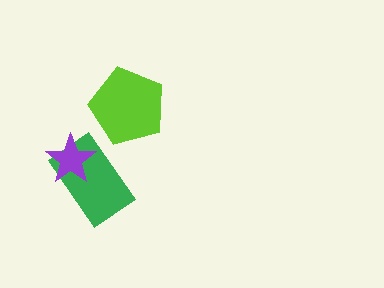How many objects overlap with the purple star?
1 object overlaps with the purple star.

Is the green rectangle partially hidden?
Yes, it is partially covered by another shape.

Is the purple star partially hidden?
No, no other shape covers it.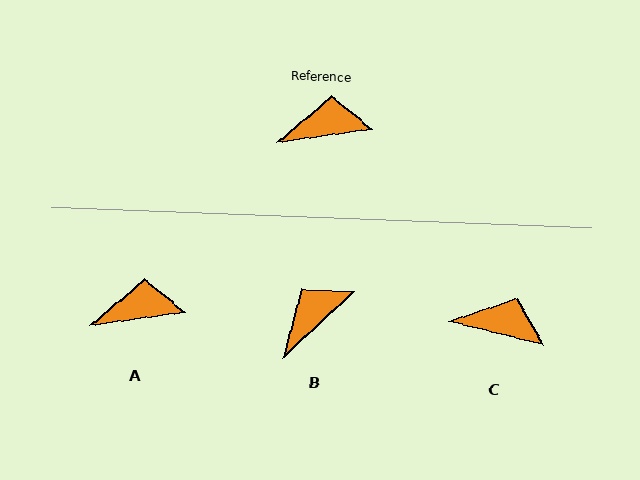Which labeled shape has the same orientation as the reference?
A.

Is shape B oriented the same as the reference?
No, it is off by about 35 degrees.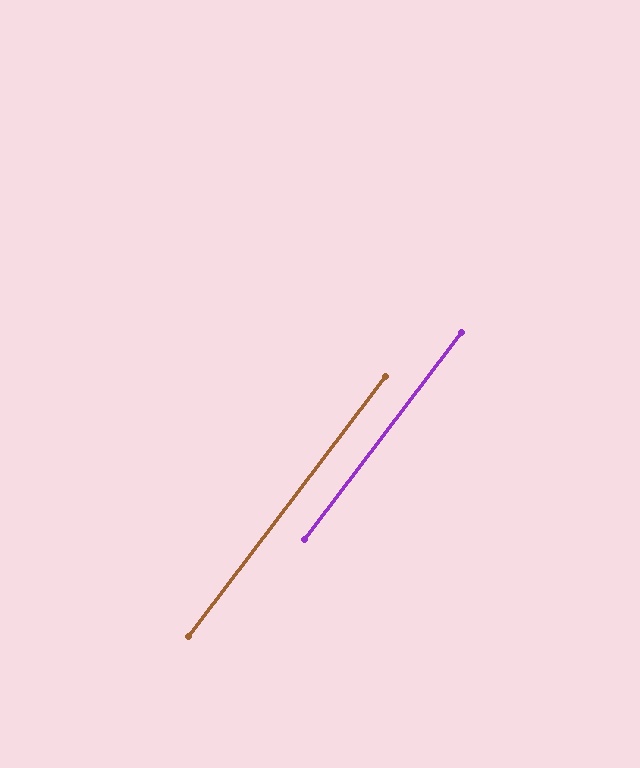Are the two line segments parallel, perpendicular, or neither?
Parallel — their directions differ by only 0.1°.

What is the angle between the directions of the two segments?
Approximately 0 degrees.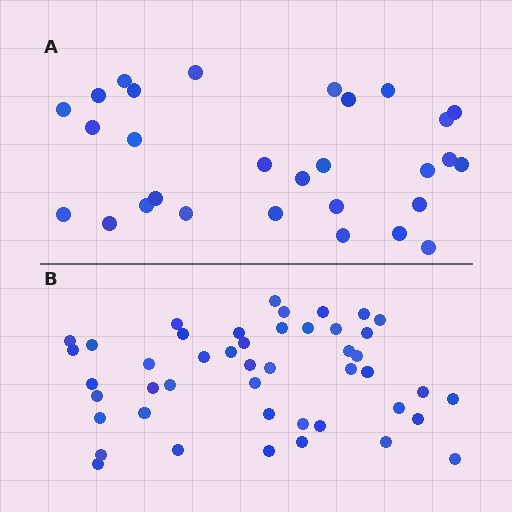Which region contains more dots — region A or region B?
Region B (the bottom region) has more dots.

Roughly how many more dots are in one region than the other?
Region B has approximately 15 more dots than region A.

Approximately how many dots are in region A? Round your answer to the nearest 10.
About 30 dots. (The exact count is 29, which rounds to 30.)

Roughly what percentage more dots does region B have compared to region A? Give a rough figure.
About 60% more.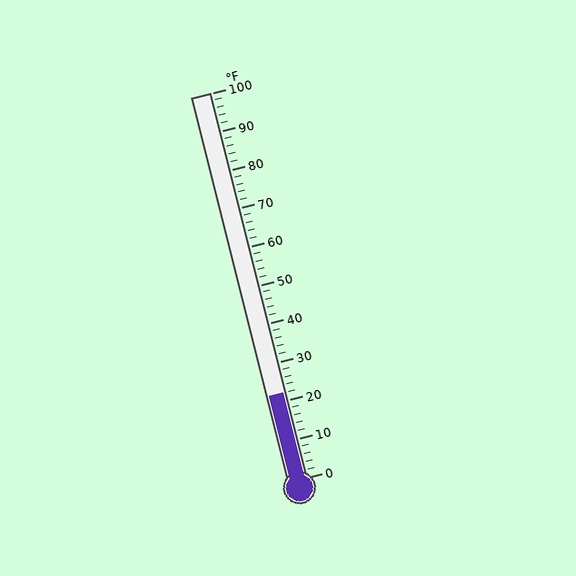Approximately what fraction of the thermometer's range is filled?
The thermometer is filled to approximately 20% of its range.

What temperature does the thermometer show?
The thermometer shows approximately 22°F.